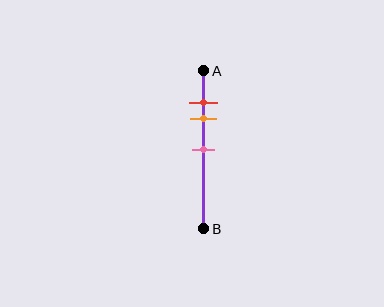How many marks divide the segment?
There are 3 marks dividing the segment.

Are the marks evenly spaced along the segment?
No, the marks are not evenly spaced.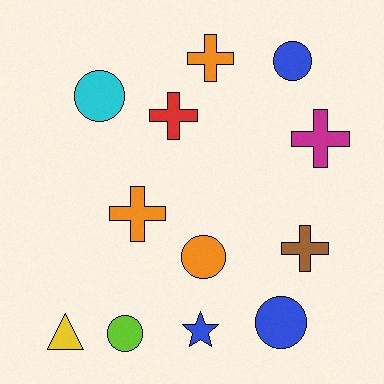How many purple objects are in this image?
There are no purple objects.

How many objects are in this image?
There are 12 objects.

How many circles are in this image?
There are 5 circles.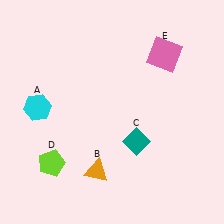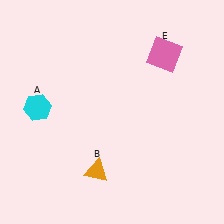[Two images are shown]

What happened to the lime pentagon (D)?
The lime pentagon (D) was removed in Image 2. It was in the bottom-left area of Image 1.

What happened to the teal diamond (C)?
The teal diamond (C) was removed in Image 2. It was in the bottom-right area of Image 1.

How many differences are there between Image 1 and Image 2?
There are 2 differences between the two images.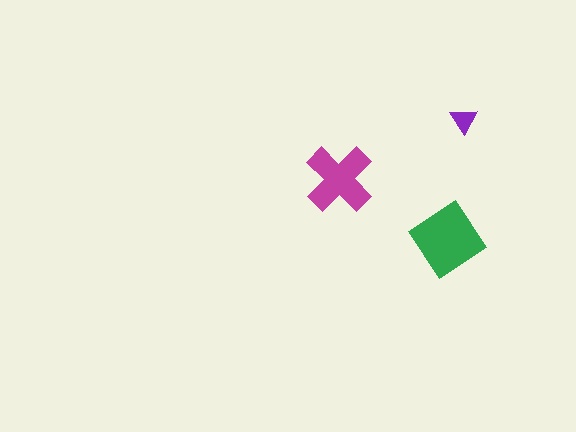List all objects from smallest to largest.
The purple triangle, the magenta cross, the green diamond.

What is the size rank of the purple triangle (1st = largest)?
3rd.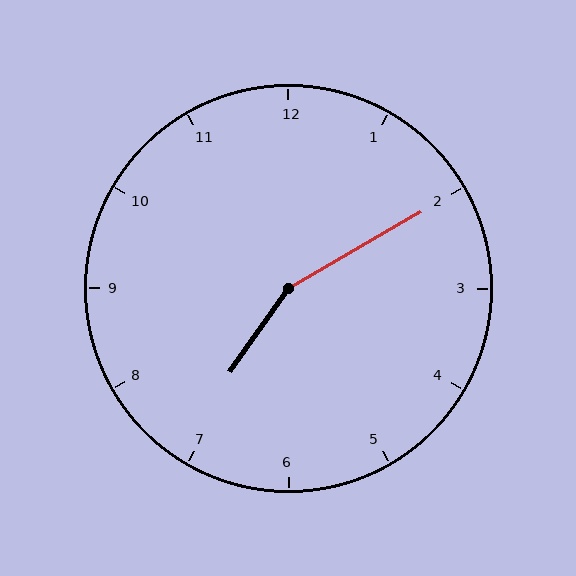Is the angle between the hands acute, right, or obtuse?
It is obtuse.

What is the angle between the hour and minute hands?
Approximately 155 degrees.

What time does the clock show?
7:10.